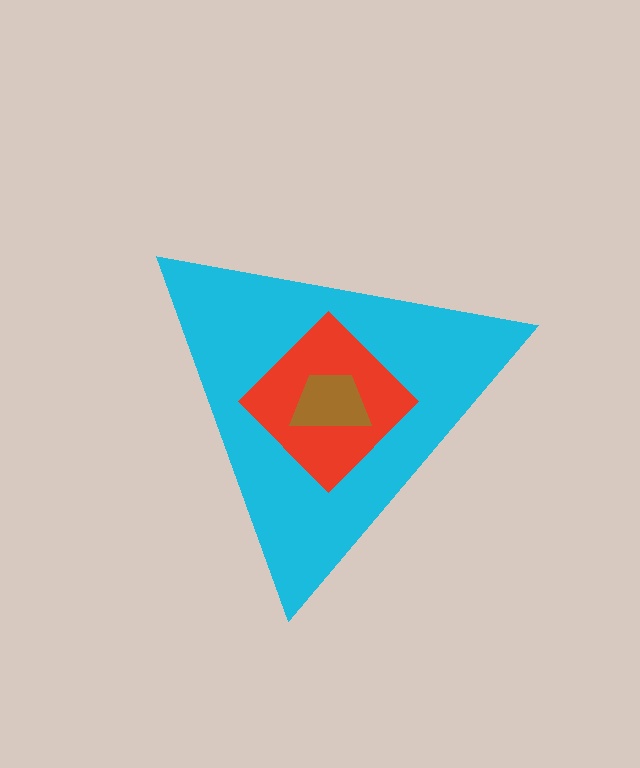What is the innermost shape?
The brown trapezoid.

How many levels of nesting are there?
3.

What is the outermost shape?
The cyan triangle.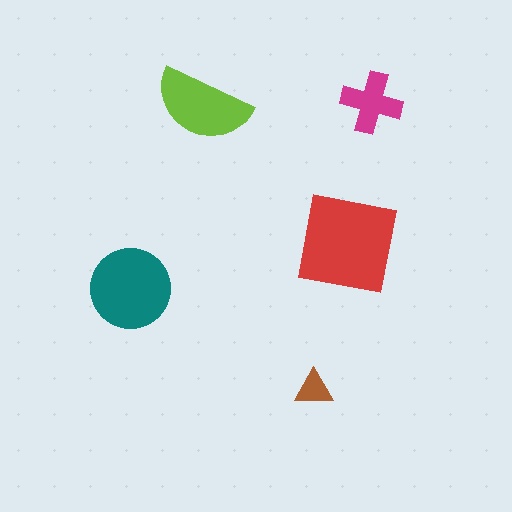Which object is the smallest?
The brown triangle.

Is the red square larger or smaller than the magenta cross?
Larger.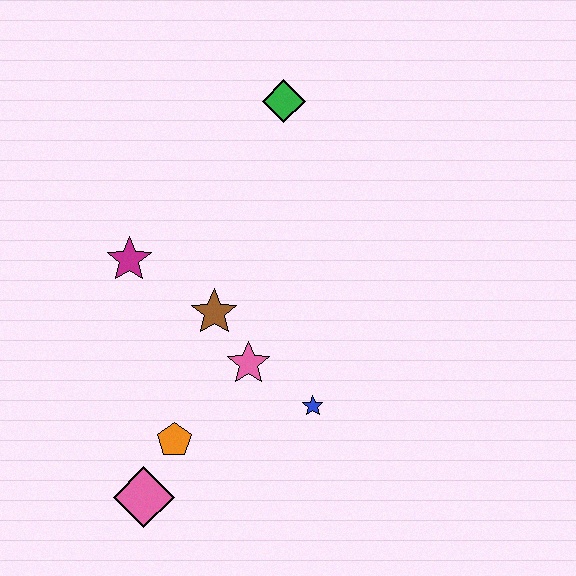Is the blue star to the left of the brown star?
No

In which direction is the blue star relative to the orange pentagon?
The blue star is to the right of the orange pentagon.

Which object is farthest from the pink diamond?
The green diamond is farthest from the pink diamond.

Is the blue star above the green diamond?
No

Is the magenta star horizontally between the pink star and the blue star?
No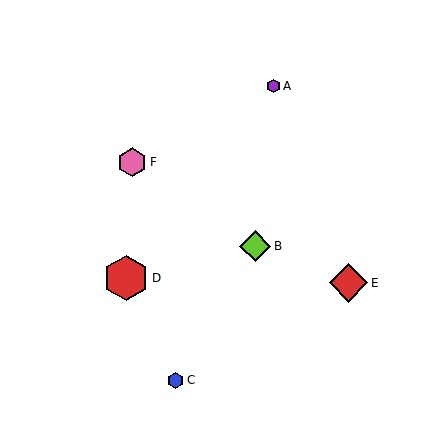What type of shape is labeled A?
Shape A is a purple hexagon.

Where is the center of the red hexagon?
The center of the red hexagon is at (126, 278).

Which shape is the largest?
The red hexagon (labeled D) is the largest.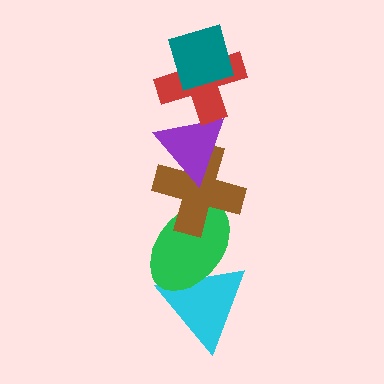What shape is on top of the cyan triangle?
The green ellipse is on top of the cyan triangle.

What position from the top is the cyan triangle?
The cyan triangle is 6th from the top.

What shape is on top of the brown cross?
The purple triangle is on top of the brown cross.